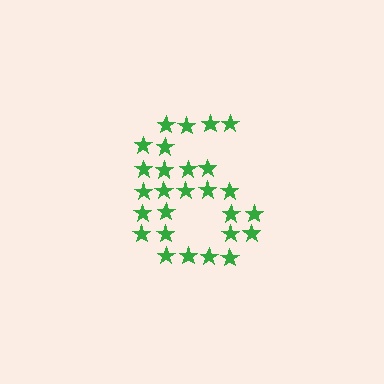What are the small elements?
The small elements are stars.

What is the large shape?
The large shape is the digit 6.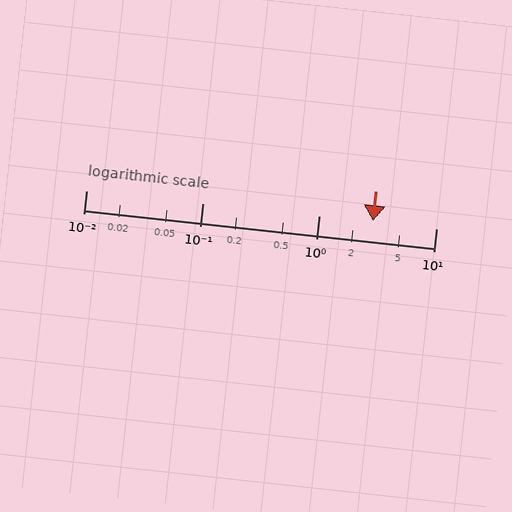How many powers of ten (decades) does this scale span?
The scale spans 3 decades, from 0.01 to 10.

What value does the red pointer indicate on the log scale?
The pointer indicates approximately 2.9.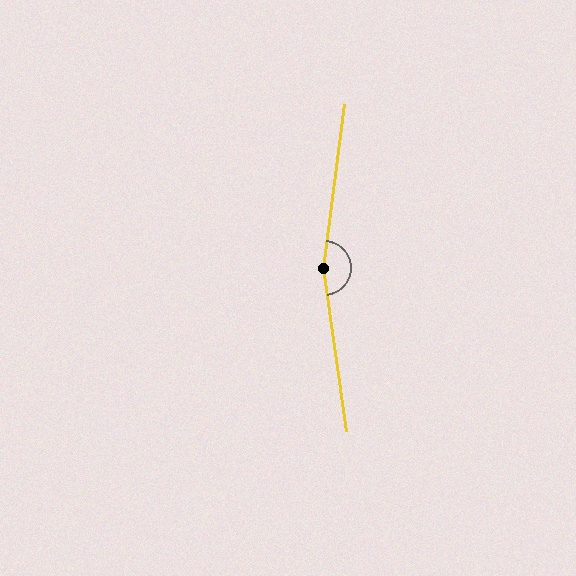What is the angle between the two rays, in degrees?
Approximately 164 degrees.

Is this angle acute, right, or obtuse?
It is obtuse.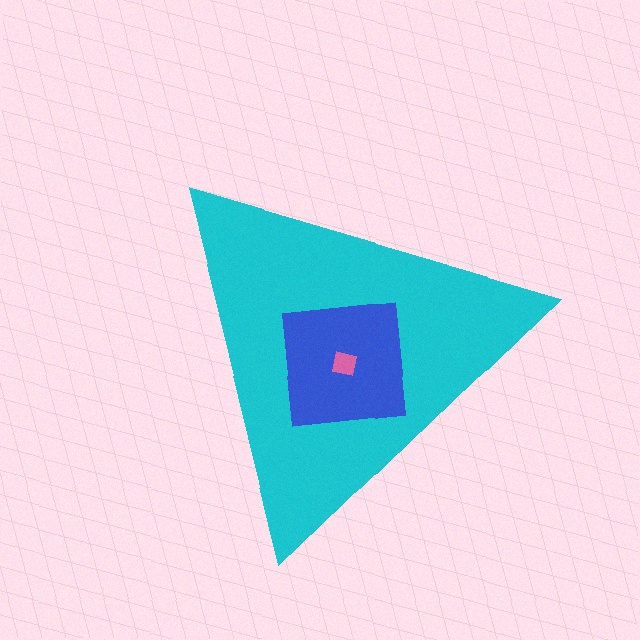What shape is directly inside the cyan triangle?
The blue square.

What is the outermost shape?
The cyan triangle.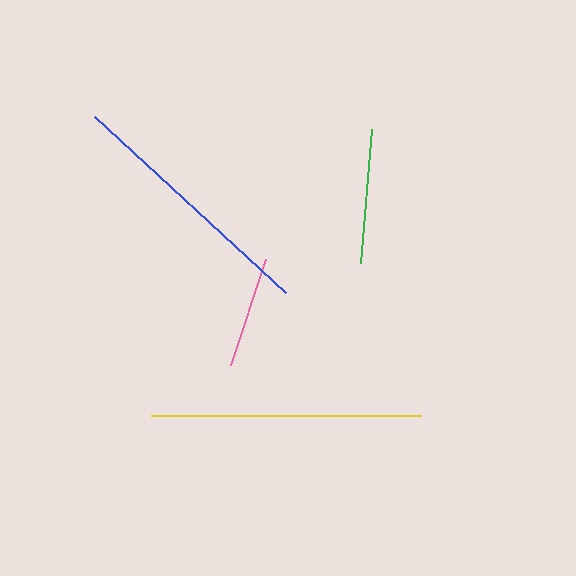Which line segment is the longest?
The yellow line is the longest at approximately 271 pixels.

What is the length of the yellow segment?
The yellow segment is approximately 271 pixels long.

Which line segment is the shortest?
The pink line is the shortest at approximately 112 pixels.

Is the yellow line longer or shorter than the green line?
The yellow line is longer than the green line.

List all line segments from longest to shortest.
From longest to shortest: yellow, blue, green, pink.